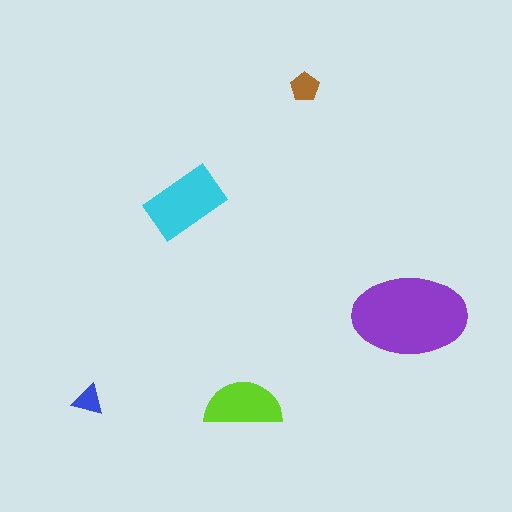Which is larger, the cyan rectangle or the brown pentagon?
The cyan rectangle.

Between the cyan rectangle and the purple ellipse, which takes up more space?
The purple ellipse.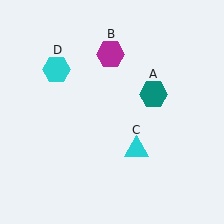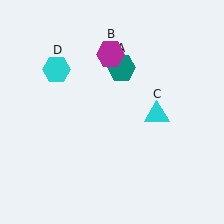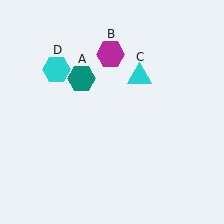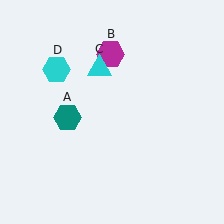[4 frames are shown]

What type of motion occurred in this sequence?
The teal hexagon (object A), cyan triangle (object C) rotated counterclockwise around the center of the scene.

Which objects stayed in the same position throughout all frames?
Magenta hexagon (object B) and cyan hexagon (object D) remained stationary.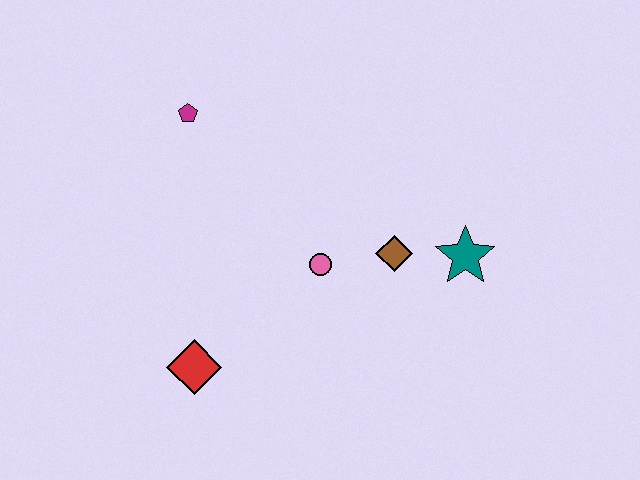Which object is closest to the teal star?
The brown diamond is closest to the teal star.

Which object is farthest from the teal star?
The magenta pentagon is farthest from the teal star.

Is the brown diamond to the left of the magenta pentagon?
No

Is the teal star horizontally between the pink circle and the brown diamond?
No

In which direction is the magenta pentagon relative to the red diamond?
The magenta pentagon is above the red diamond.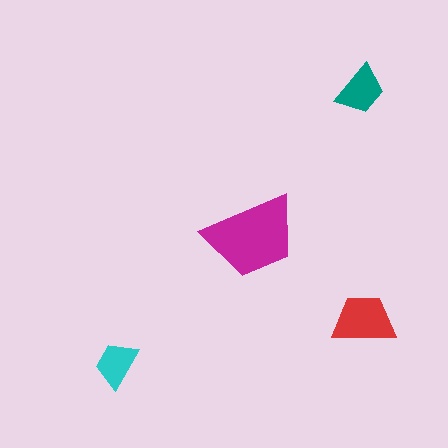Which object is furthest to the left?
The cyan trapezoid is leftmost.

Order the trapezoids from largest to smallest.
the magenta one, the red one, the teal one, the cyan one.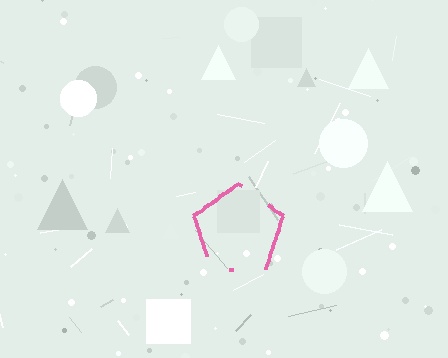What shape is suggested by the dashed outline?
The dashed outline suggests a pentagon.